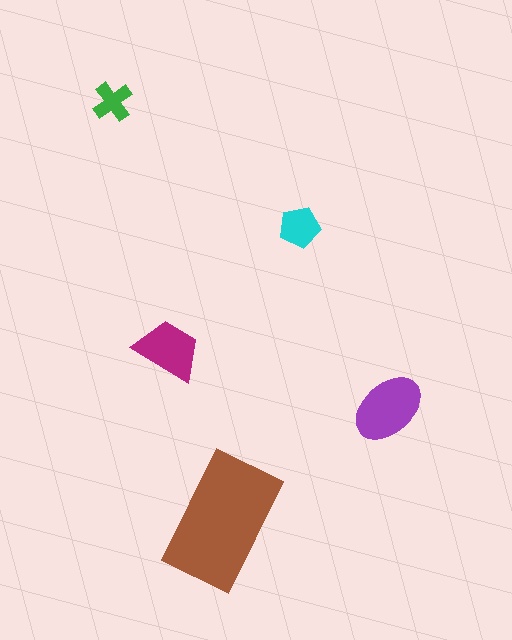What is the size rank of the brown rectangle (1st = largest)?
1st.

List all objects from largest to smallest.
The brown rectangle, the purple ellipse, the magenta trapezoid, the cyan pentagon, the green cross.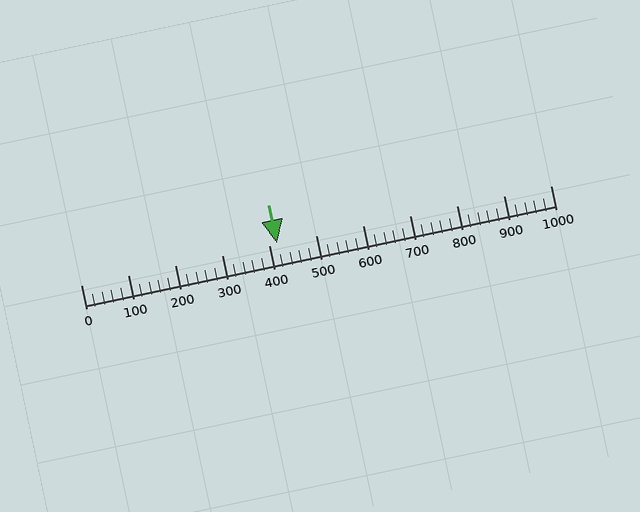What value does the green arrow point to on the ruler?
The green arrow points to approximately 417.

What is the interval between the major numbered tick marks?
The major tick marks are spaced 100 units apart.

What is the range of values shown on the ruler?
The ruler shows values from 0 to 1000.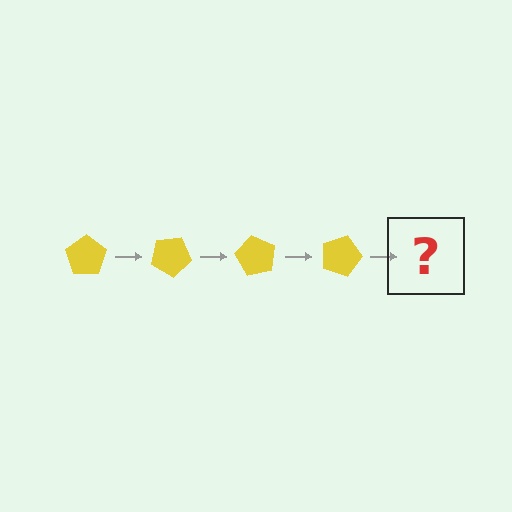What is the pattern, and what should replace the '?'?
The pattern is that the pentagon rotates 30 degrees each step. The '?' should be a yellow pentagon rotated 120 degrees.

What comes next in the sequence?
The next element should be a yellow pentagon rotated 120 degrees.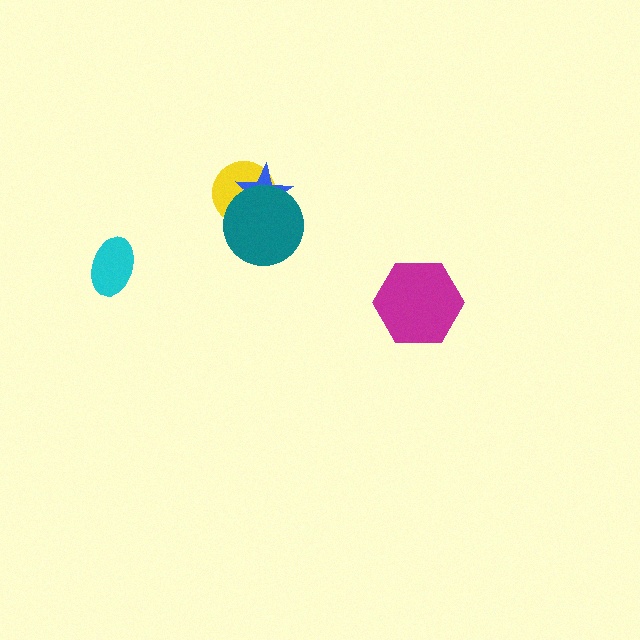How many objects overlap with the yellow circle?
2 objects overlap with the yellow circle.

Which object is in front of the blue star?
The teal circle is in front of the blue star.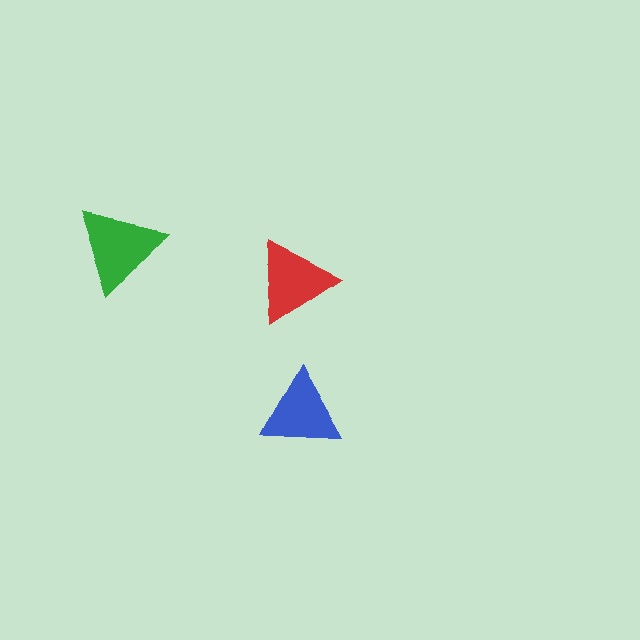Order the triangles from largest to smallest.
the green one, the red one, the blue one.